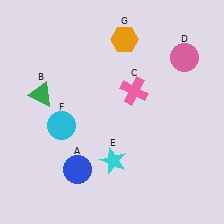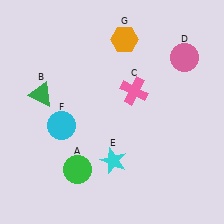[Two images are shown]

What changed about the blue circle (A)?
In Image 1, A is blue. In Image 2, it changed to green.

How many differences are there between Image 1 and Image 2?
There is 1 difference between the two images.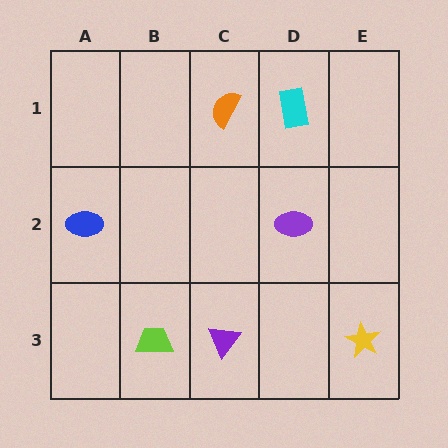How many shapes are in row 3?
3 shapes.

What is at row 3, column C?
A purple triangle.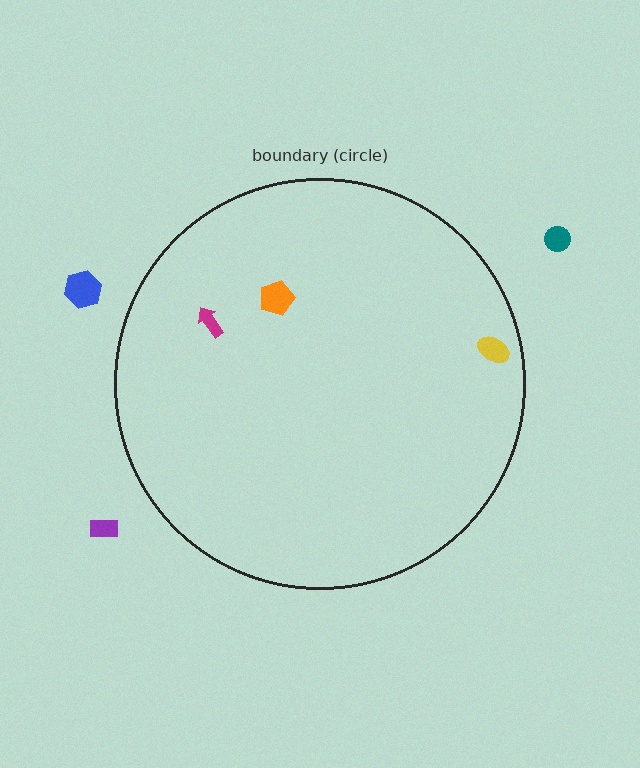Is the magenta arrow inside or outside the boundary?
Inside.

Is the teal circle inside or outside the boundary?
Outside.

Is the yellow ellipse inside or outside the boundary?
Inside.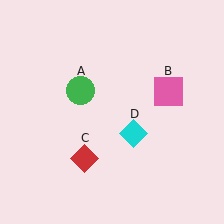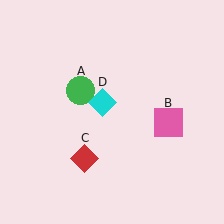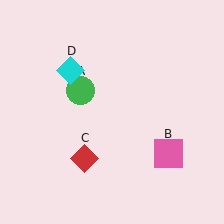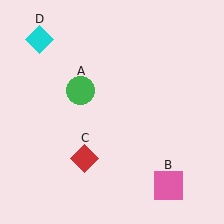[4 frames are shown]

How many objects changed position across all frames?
2 objects changed position: pink square (object B), cyan diamond (object D).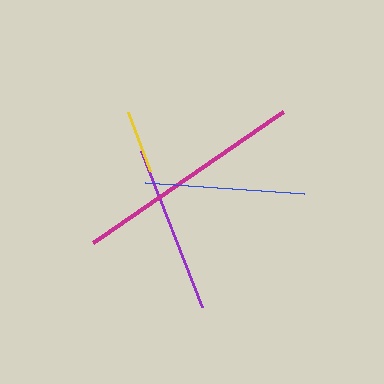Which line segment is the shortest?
The yellow line is the shortest at approximately 63 pixels.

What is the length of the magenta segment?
The magenta segment is approximately 231 pixels long.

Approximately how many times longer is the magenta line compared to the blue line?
The magenta line is approximately 1.5 times the length of the blue line.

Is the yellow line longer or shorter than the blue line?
The blue line is longer than the yellow line.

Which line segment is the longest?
The magenta line is the longest at approximately 231 pixels.